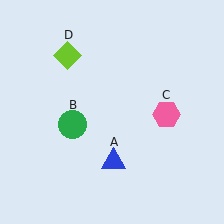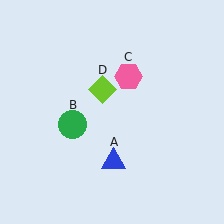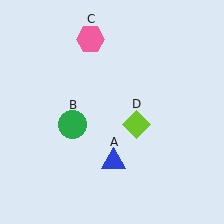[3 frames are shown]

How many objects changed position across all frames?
2 objects changed position: pink hexagon (object C), lime diamond (object D).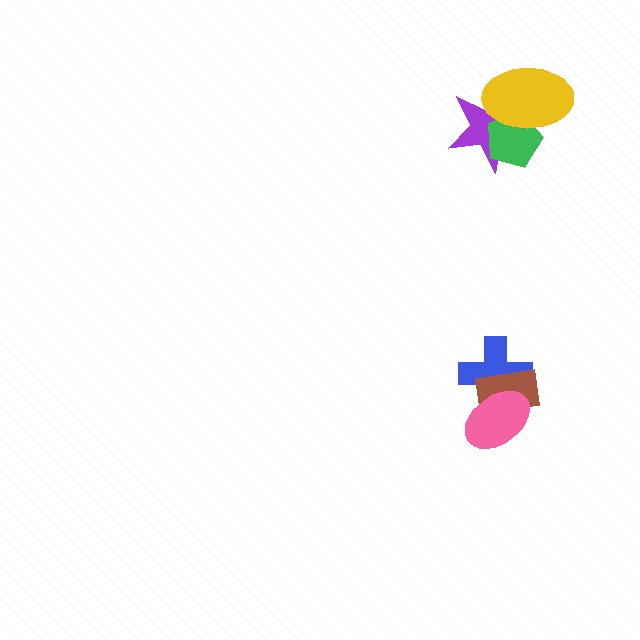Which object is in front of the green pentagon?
The yellow ellipse is in front of the green pentagon.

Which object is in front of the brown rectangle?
The pink ellipse is in front of the brown rectangle.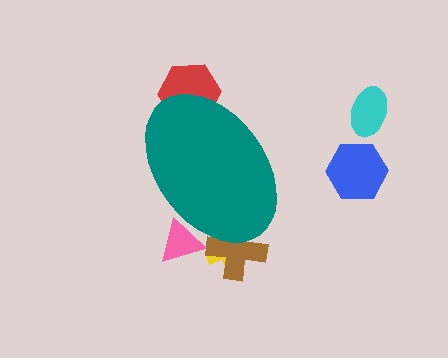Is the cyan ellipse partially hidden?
No, the cyan ellipse is fully visible.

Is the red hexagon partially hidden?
Yes, the red hexagon is partially hidden behind the teal ellipse.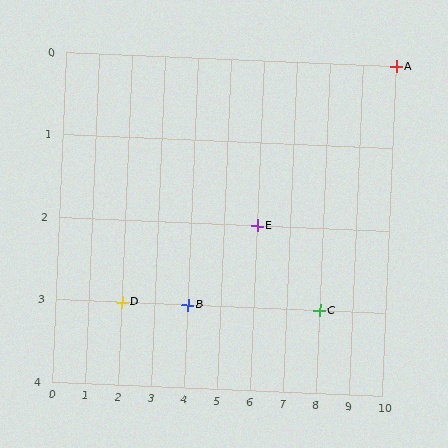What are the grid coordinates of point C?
Point C is at grid coordinates (8, 3).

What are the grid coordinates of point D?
Point D is at grid coordinates (2, 3).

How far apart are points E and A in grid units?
Points E and A are 4 columns and 2 rows apart (about 4.5 grid units diagonally).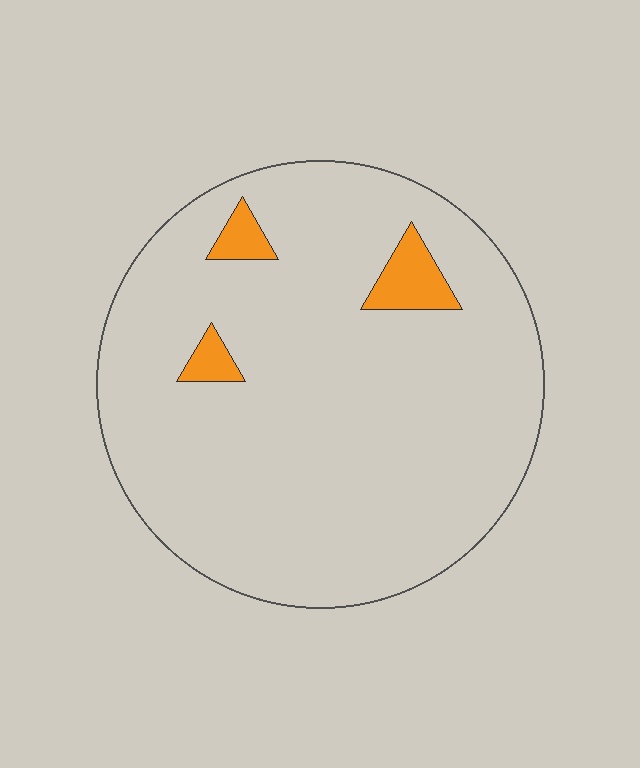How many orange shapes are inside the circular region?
3.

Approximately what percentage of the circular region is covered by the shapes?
Approximately 5%.